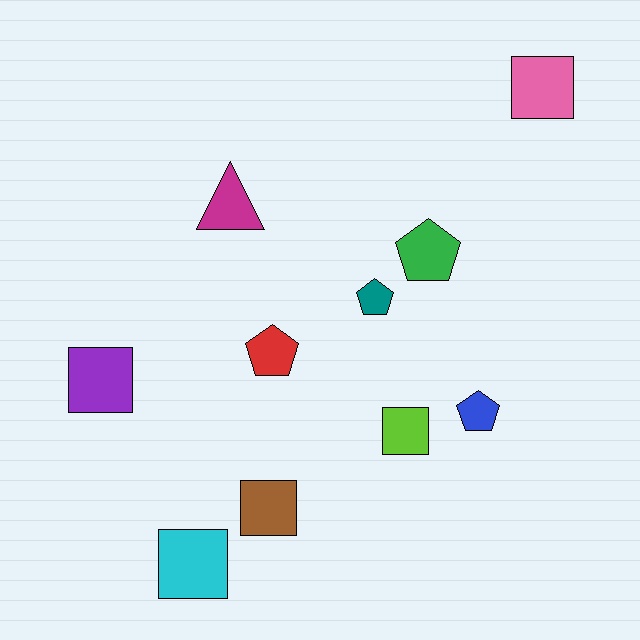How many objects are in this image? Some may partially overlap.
There are 10 objects.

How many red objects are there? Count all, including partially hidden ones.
There is 1 red object.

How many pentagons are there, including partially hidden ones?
There are 4 pentagons.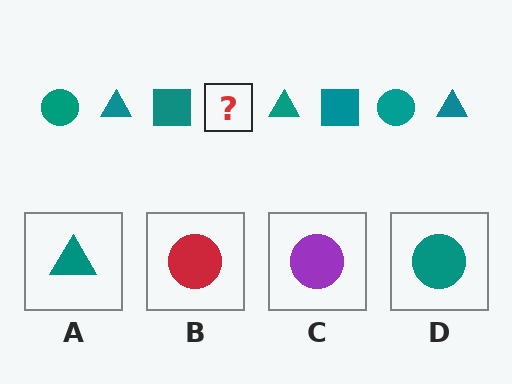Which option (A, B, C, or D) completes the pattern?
D.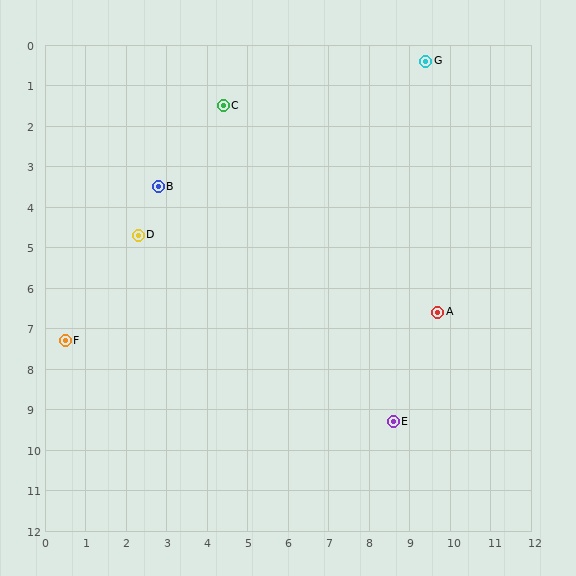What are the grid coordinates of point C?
Point C is at approximately (4.4, 1.5).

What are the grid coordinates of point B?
Point B is at approximately (2.8, 3.5).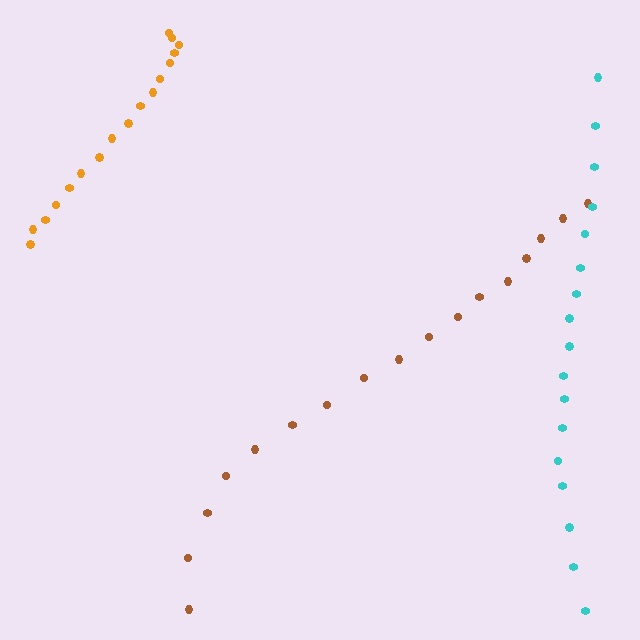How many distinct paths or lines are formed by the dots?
There are 3 distinct paths.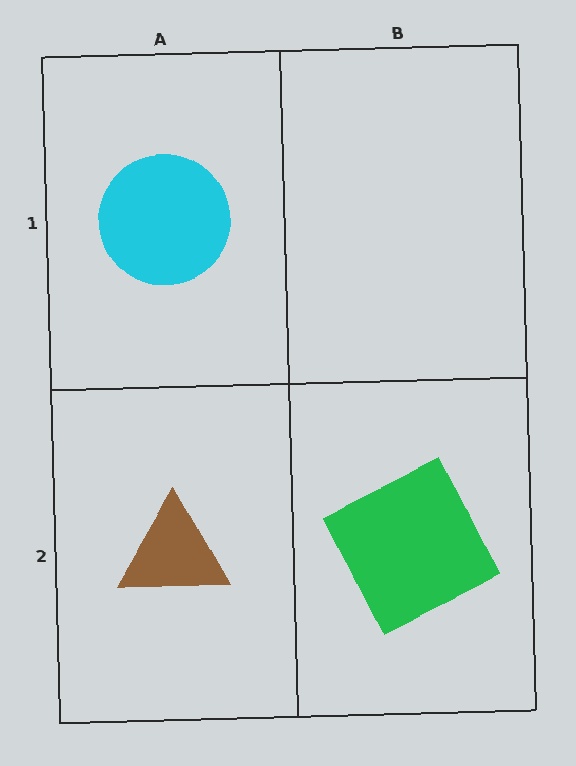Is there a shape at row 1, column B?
No, that cell is empty.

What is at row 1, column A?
A cyan circle.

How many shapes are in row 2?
2 shapes.